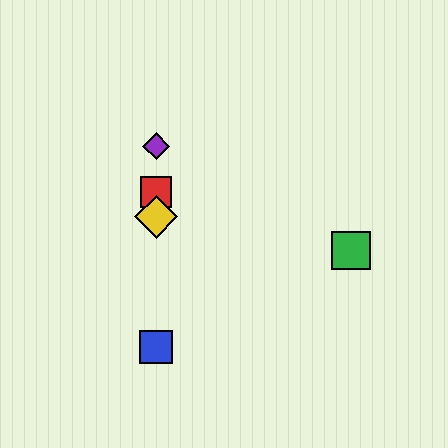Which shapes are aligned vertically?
The red square, the blue square, the yellow diamond, the purple diamond are aligned vertically.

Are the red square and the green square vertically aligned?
No, the red square is at x≈156 and the green square is at x≈351.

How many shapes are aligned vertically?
4 shapes (the red square, the blue square, the yellow diamond, the purple diamond) are aligned vertically.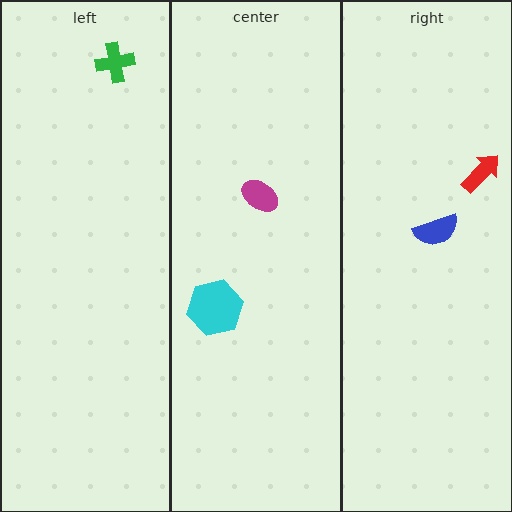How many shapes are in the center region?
2.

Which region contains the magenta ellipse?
The center region.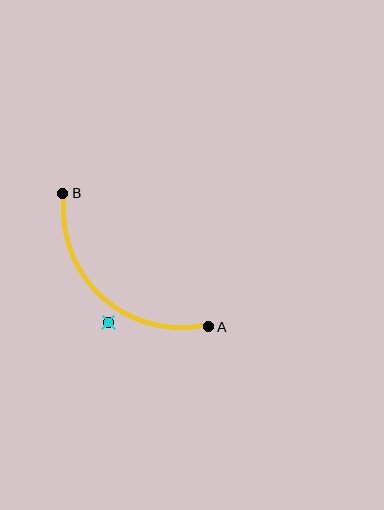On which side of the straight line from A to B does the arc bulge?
The arc bulges below and to the left of the straight line connecting A and B.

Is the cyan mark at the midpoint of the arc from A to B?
No — the cyan mark does not lie on the arc at all. It sits slightly outside the curve.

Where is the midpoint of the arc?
The arc midpoint is the point on the curve farthest from the straight line joining A and B. It sits below and to the left of that line.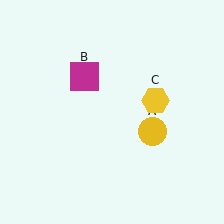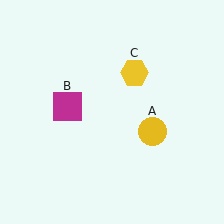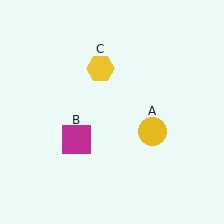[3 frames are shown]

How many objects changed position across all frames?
2 objects changed position: magenta square (object B), yellow hexagon (object C).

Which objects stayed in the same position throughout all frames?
Yellow circle (object A) remained stationary.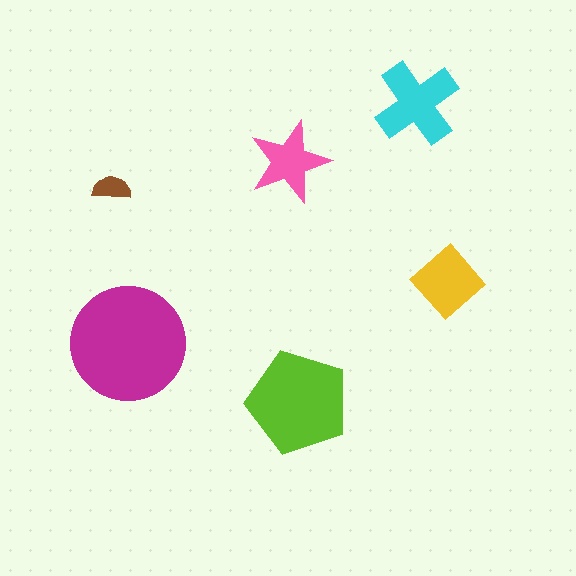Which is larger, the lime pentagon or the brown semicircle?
The lime pentagon.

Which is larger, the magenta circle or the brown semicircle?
The magenta circle.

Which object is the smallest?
The brown semicircle.